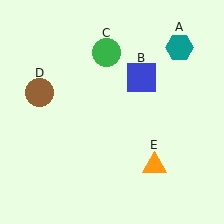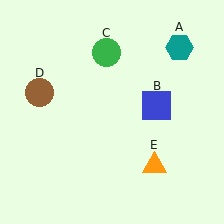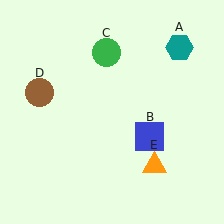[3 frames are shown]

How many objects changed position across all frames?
1 object changed position: blue square (object B).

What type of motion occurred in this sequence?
The blue square (object B) rotated clockwise around the center of the scene.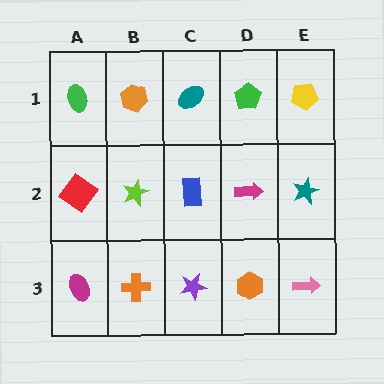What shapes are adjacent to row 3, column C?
A blue rectangle (row 2, column C), an orange cross (row 3, column B), an orange hexagon (row 3, column D).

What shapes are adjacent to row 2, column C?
A teal ellipse (row 1, column C), a purple star (row 3, column C), a lime star (row 2, column B), a magenta arrow (row 2, column D).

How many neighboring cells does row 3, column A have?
2.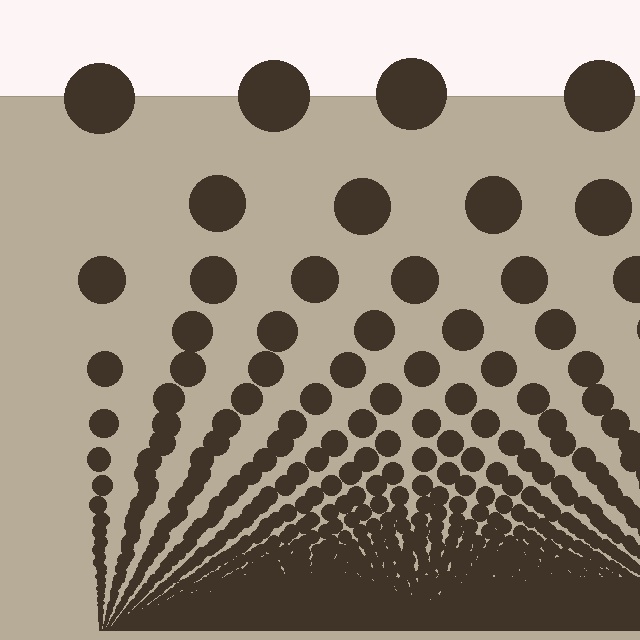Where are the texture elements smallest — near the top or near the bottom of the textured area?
Near the bottom.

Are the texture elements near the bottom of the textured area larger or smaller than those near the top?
Smaller. The gradient is inverted — elements near the bottom are smaller and denser.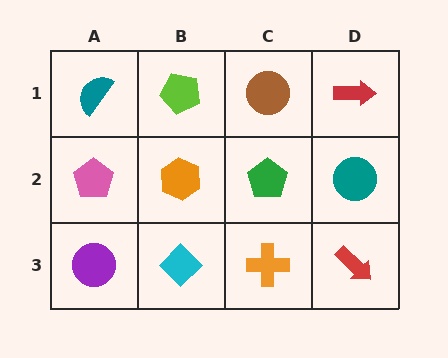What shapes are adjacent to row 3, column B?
An orange hexagon (row 2, column B), a purple circle (row 3, column A), an orange cross (row 3, column C).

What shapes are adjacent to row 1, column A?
A pink pentagon (row 2, column A), a lime pentagon (row 1, column B).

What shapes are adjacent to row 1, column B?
An orange hexagon (row 2, column B), a teal semicircle (row 1, column A), a brown circle (row 1, column C).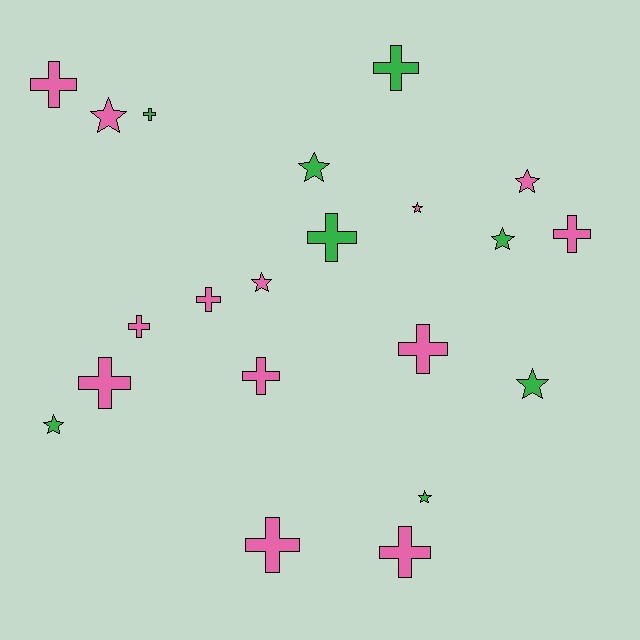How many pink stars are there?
There are 4 pink stars.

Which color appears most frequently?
Pink, with 13 objects.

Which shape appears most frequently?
Cross, with 12 objects.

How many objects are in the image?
There are 21 objects.